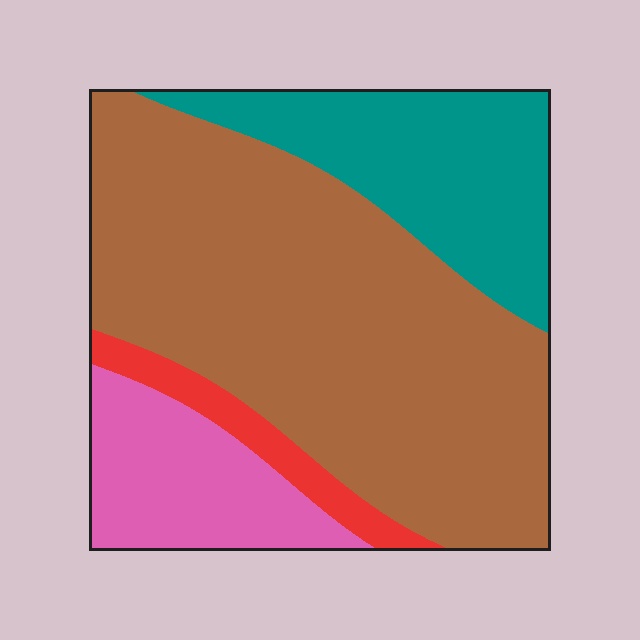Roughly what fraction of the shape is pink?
Pink takes up about one eighth (1/8) of the shape.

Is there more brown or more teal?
Brown.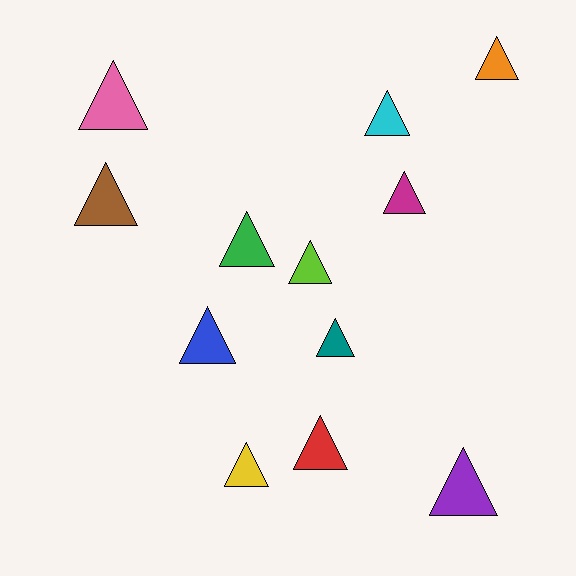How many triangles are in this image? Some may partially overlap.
There are 12 triangles.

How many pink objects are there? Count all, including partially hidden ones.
There is 1 pink object.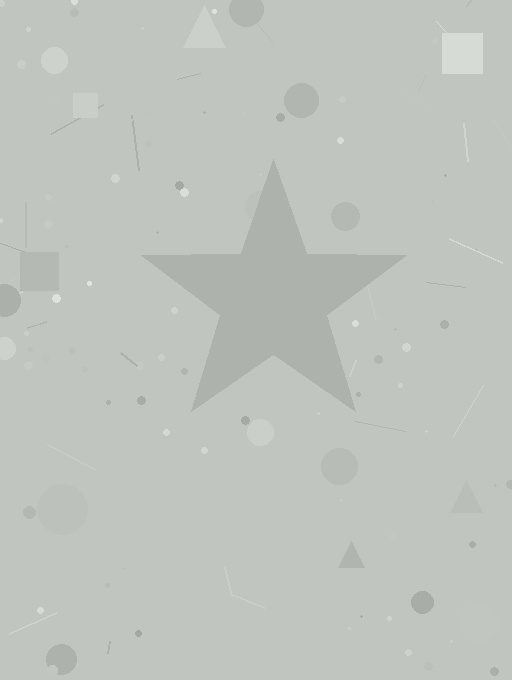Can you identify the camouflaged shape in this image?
The camouflaged shape is a star.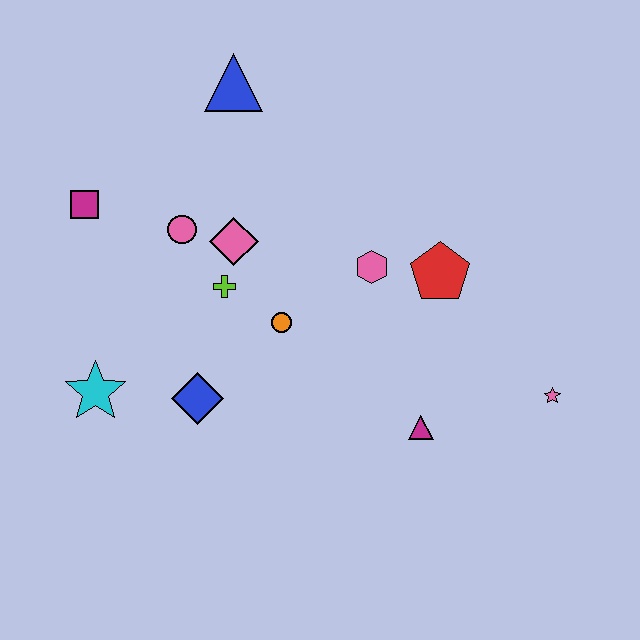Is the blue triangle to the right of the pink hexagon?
No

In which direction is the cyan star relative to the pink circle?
The cyan star is below the pink circle.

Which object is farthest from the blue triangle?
The pink star is farthest from the blue triangle.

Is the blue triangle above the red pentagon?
Yes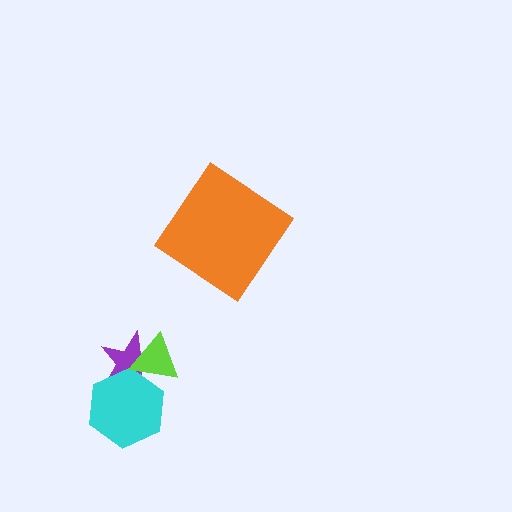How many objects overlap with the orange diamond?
0 objects overlap with the orange diamond.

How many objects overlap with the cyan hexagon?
2 objects overlap with the cyan hexagon.